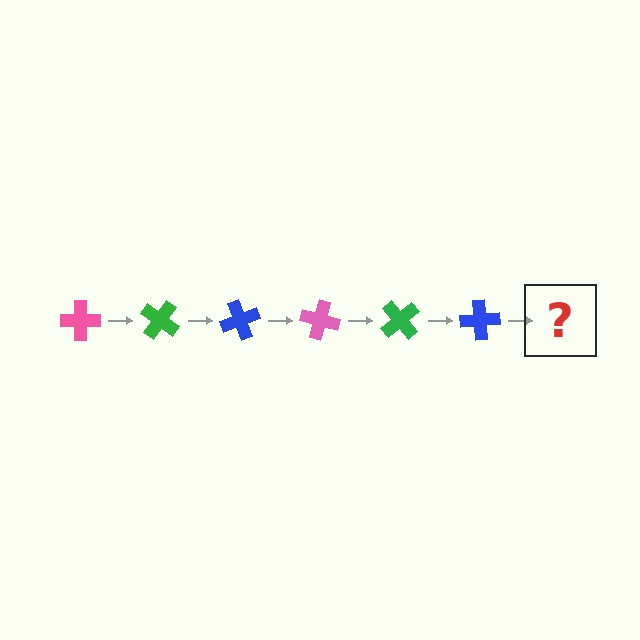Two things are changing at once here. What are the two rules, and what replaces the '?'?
The two rules are that it rotates 35 degrees each step and the color cycles through pink, green, and blue. The '?' should be a pink cross, rotated 210 degrees from the start.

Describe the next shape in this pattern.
It should be a pink cross, rotated 210 degrees from the start.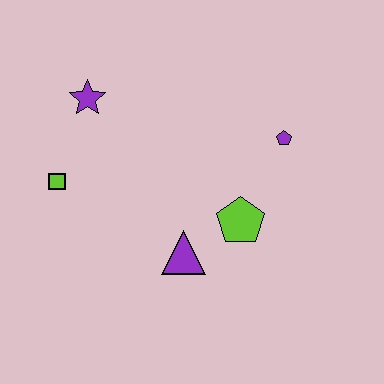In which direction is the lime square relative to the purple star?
The lime square is below the purple star.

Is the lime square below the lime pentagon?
No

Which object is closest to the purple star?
The lime square is closest to the purple star.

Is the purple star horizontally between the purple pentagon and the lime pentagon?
No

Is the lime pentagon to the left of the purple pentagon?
Yes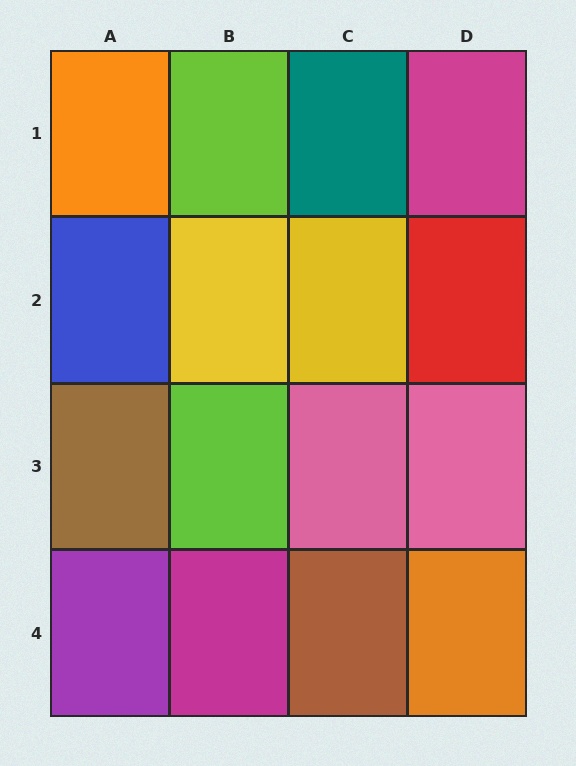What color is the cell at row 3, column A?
Brown.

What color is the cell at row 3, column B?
Lime.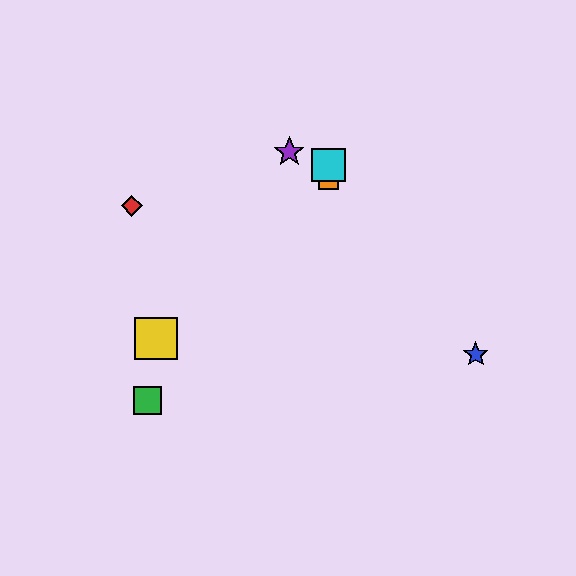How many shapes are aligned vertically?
2 shapes (the orange square, the cyan square) are aligned vertically.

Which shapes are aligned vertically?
The orange square, the cyan square are aligned vertically.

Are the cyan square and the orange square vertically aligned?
Yes, both are at x≈328.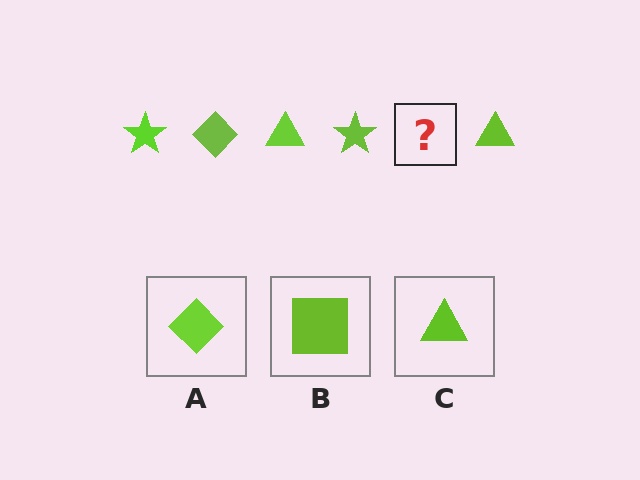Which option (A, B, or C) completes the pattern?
A.